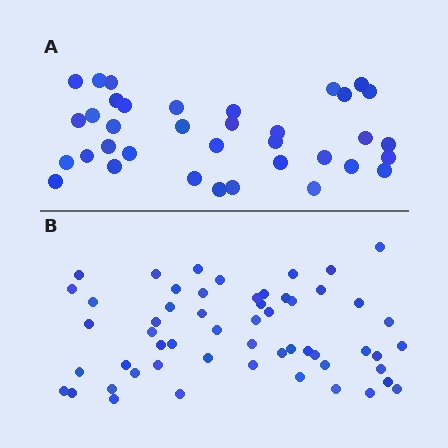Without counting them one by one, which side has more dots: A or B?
Region B (the bottom region) has more dots.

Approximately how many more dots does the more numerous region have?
Region B has approximately 20 more dots than region A.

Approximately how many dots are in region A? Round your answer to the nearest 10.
About 40 dots. (The exact count is 36, which rounds to 40.)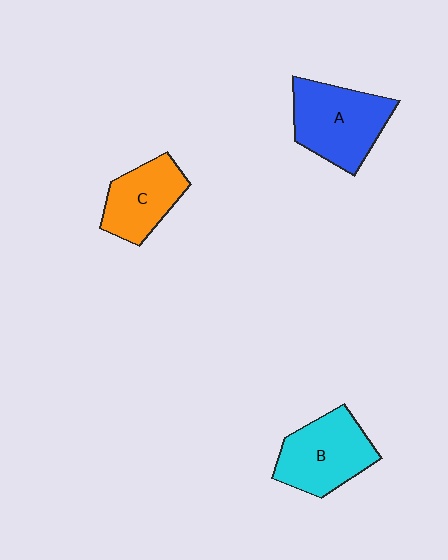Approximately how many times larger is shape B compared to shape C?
Approximately 1.2 times.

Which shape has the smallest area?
Shape C (orange).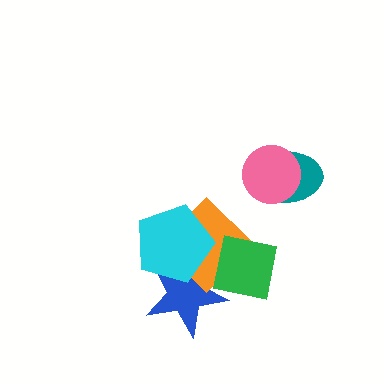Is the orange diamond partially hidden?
Yes, it is partially covered by another shape.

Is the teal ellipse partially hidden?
Yes, it is partially covered by another shape.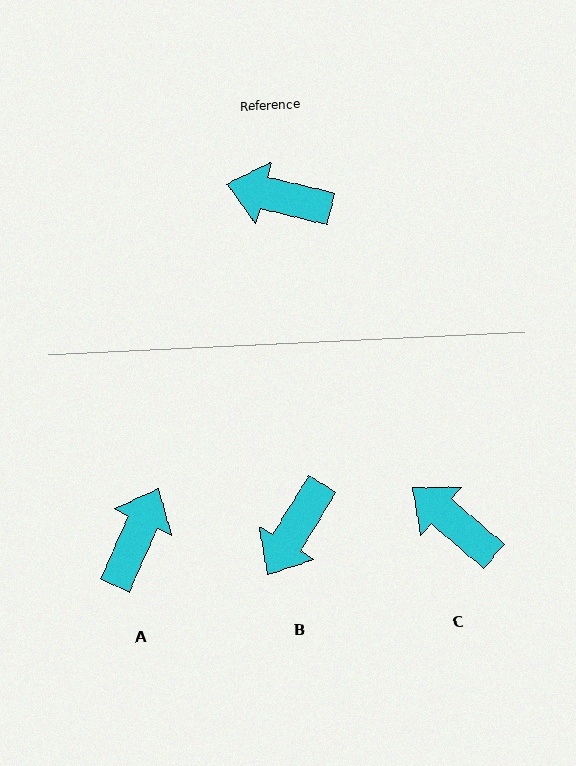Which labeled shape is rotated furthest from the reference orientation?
A, about 101 degrees away.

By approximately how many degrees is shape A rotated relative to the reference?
Approximately 101 degrees clockwise.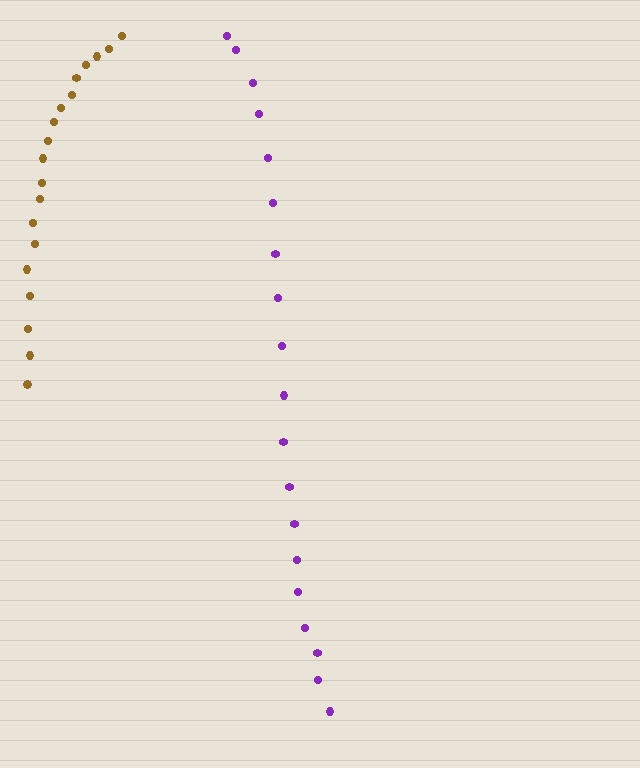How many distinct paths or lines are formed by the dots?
There are 2 distinct paths.